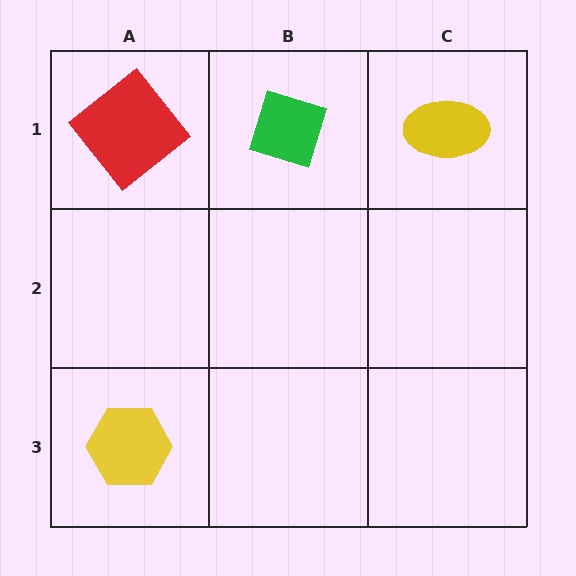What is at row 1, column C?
A yellow ellipse.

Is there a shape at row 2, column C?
No, that cell is empty.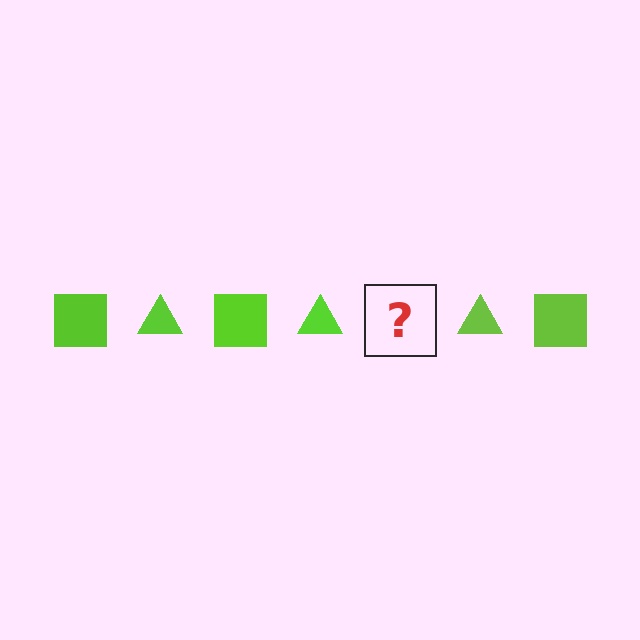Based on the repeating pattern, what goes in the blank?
The blank should be a lime square.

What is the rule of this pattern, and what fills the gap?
The rule is that the pattern cycles through square, triangle shapes in lime. The gap should be filled with a lime square.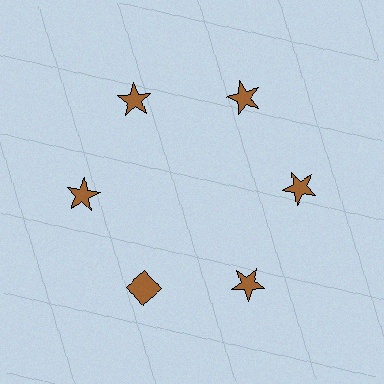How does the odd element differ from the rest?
It has a different shape: diamond instead of star.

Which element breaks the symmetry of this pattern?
The brown diamond at roughly the 7 o'clock position breaks the symmetry. All other shapes are brown stars.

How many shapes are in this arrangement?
There are 6 shapes arranged in a ring pattern.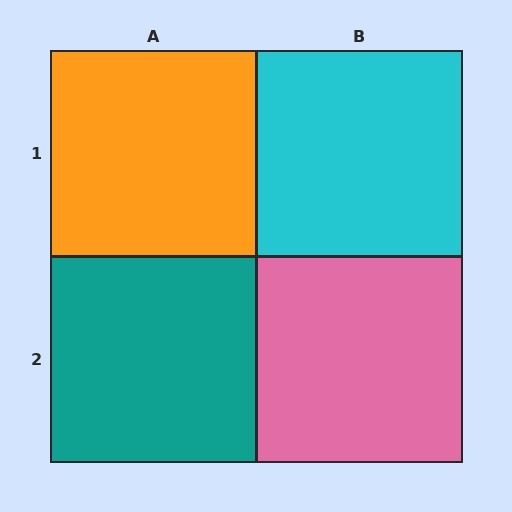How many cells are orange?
1 cell is orange.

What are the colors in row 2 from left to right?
Teal, pink.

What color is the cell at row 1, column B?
Cyan.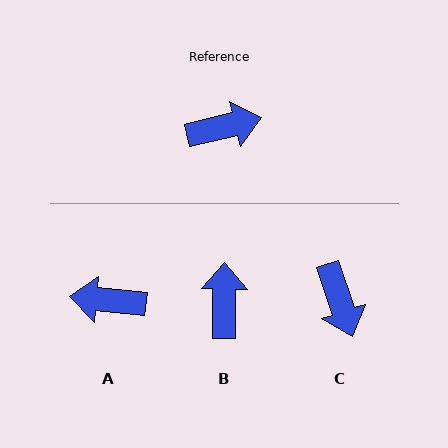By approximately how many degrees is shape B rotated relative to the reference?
Approximately 76 degrees counter-clockwise.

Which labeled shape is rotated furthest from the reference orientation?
A, about 161 degrees away.